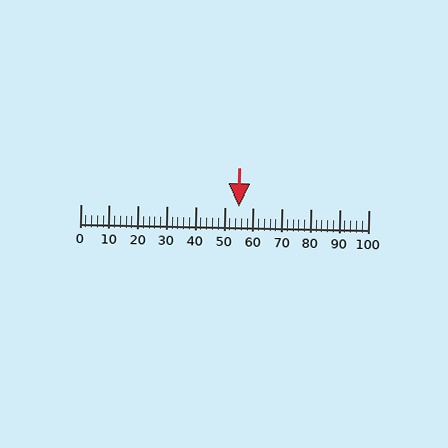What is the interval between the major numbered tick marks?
The major tick marks are spaced 10 units apart.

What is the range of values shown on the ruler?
The ruler shows values from 0 to 100.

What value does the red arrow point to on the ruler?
The red arrow points to approximately 55.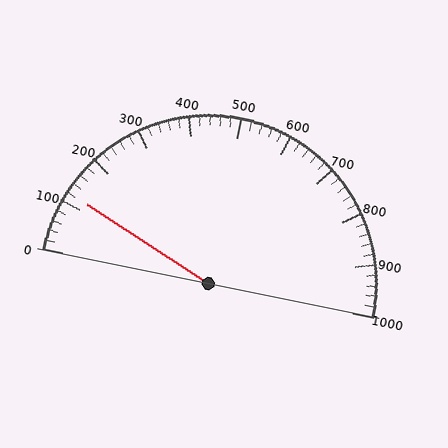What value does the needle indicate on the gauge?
The needle indicates approximately 120.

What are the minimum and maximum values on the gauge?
The gauge ranges from 0 to 1000.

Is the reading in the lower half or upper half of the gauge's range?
The reading is in the lower half of the range (0 to 1000).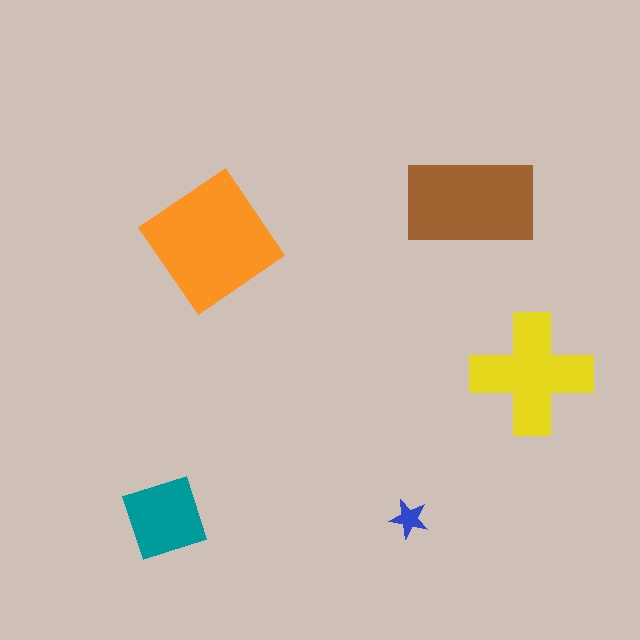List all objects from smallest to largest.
The blue star, the teal diamond, the yellow cross, the brown rectangle, the orange diamond.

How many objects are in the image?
There are 5 objects in the image.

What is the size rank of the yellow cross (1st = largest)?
3rd.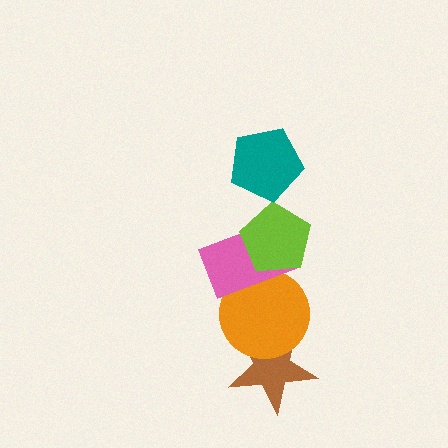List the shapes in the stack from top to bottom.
From top to bottom: the teal pentagon, the lime pentagon, the pink rectangle, the orange circle, the brown star.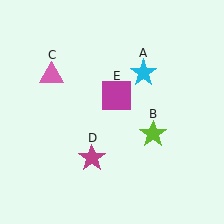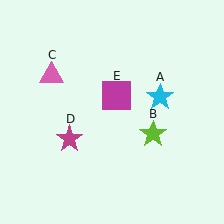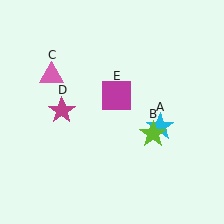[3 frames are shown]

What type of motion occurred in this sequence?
The cyan star (object A), magenta star (object D) rotated clockwise around the center of the scene.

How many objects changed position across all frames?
2 objects changed position: cyan star (object A), magenta star (object D).